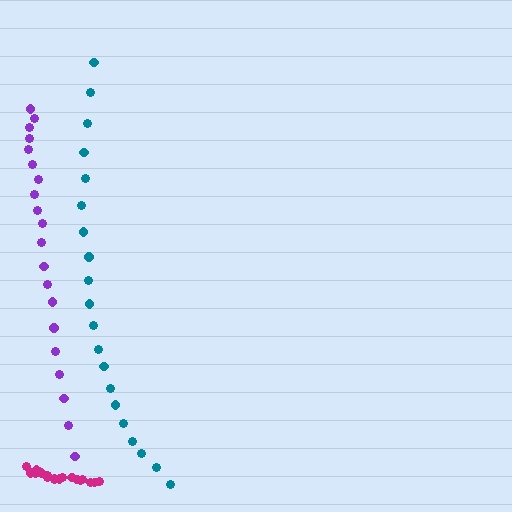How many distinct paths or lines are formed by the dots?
There are 3 distinct paths.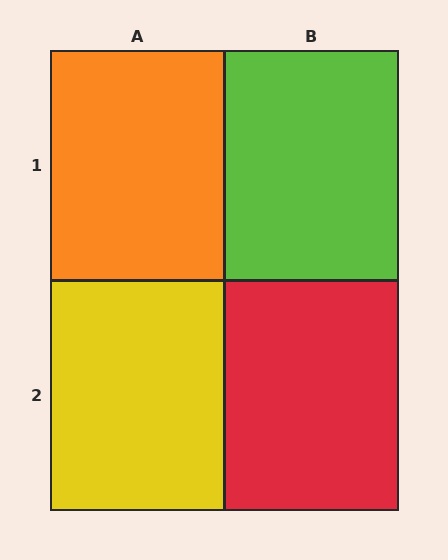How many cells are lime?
1 cell is lime.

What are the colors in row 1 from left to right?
Orange, lime.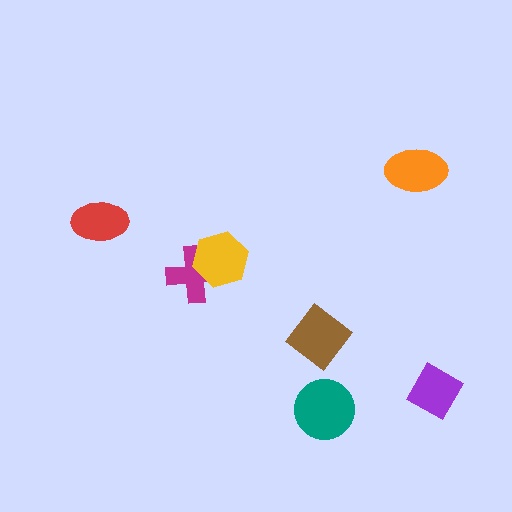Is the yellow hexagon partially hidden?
No, no other shape covers it.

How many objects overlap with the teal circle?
0 objects overlap with the teal circle.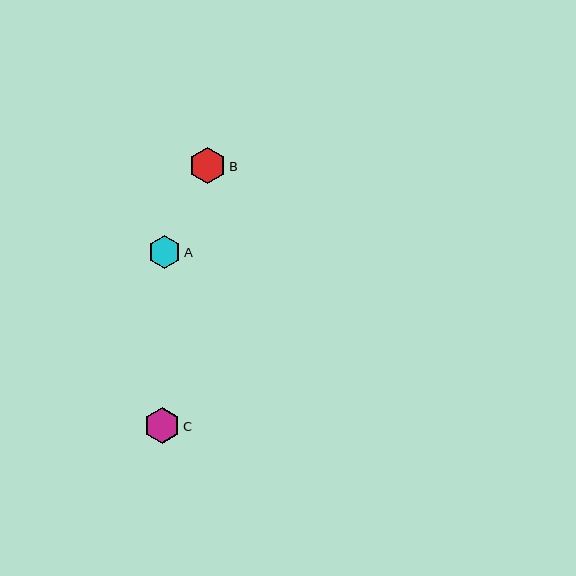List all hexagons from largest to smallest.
From largest to smallest: B, C, A.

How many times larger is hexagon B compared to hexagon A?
Hexagon B is approximately 1.1 times the size of hexagon A.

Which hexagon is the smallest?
Hexagon A is the smallest with a size of approximately 32 pixels.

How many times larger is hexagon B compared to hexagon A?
Hexagon B is approximately 1.1 times the size of hexagon A.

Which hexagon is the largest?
Hexagon B is the largest with a size of approximately 37 pixels.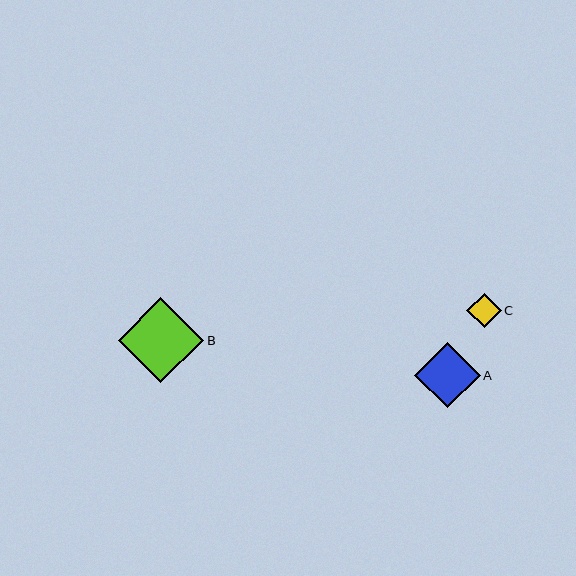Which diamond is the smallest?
Diamond C is the smallest with a size of approximately 34 pixels.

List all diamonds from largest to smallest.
From largest to smallest: B, A, C.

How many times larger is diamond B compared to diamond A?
Diamond B is approximately 1.3 times the size of diamond A.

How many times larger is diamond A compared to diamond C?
Diamond A is approximately 1.9 times the size of diamond C.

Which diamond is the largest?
Diamond B is the largest with a size of approximately 85 pixels.